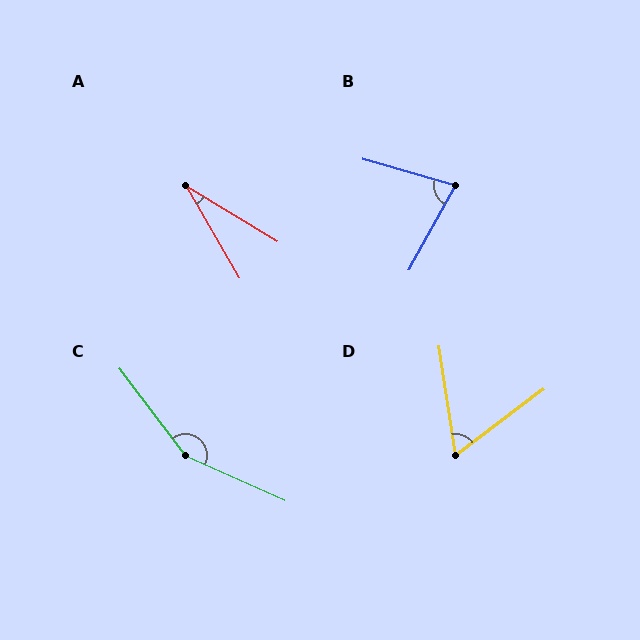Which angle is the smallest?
A, at approximately 29 degrees.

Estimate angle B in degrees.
Approximately 77 degrees.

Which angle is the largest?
C, at approximately 151 degrees.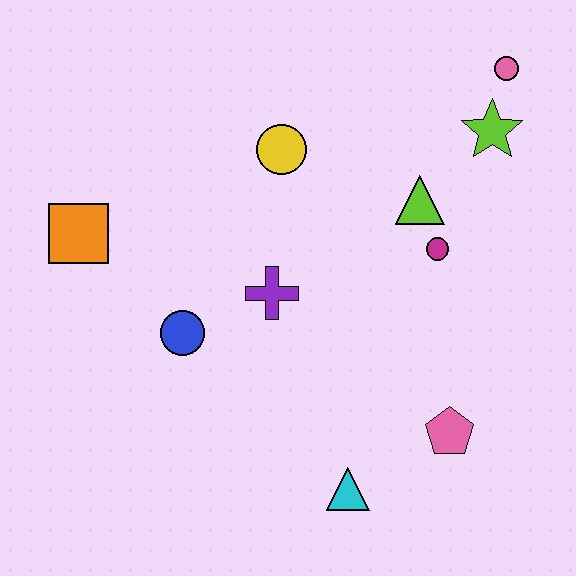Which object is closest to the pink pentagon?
The cyan triangle is closest to the pink pentagon.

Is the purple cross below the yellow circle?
Yes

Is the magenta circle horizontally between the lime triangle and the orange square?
No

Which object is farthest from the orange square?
The pink circle is farthest from the orange square.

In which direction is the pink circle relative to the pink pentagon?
The pink circle is above the pink pentagon.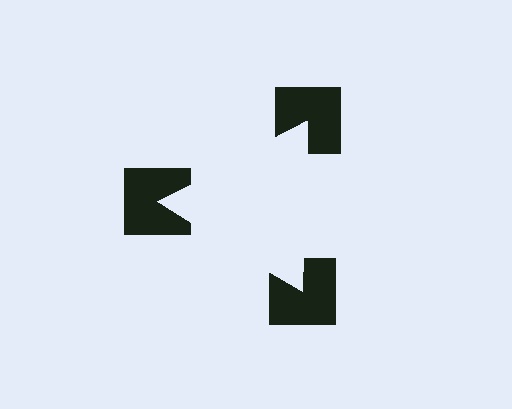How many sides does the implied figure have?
3 sides.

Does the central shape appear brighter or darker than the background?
It typically appears slightly brighter than the background, even though no actual brightness change is drawn.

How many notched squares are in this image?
There are 3 — one at each vertex of the illusory triangle.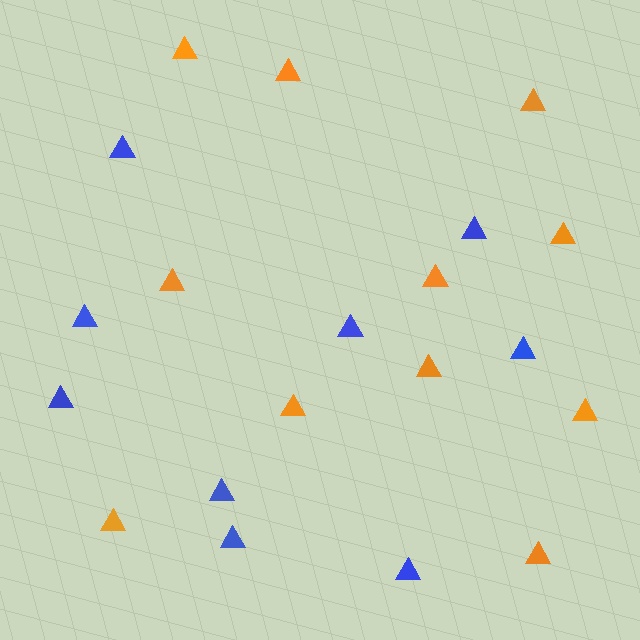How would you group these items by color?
There are 2 groups: one group of blue triangles (9) and one group of orange triangles (11).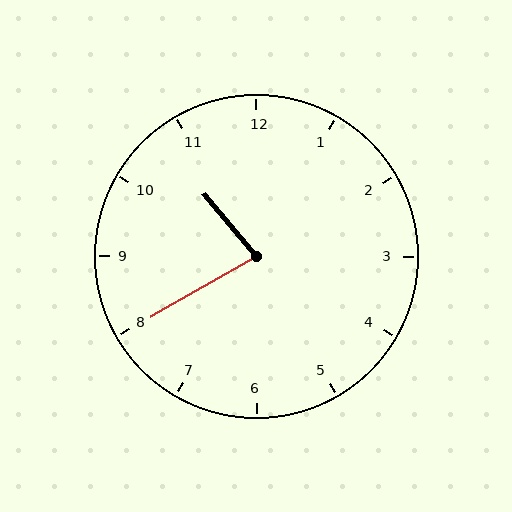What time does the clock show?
10:40.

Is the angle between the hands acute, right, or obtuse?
It is acute.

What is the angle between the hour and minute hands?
Approximately 80 degrees.